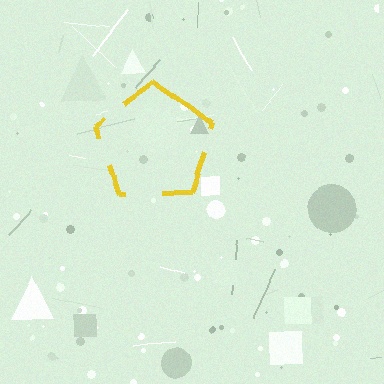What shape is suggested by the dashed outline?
The dashed outline suggests a pentagon.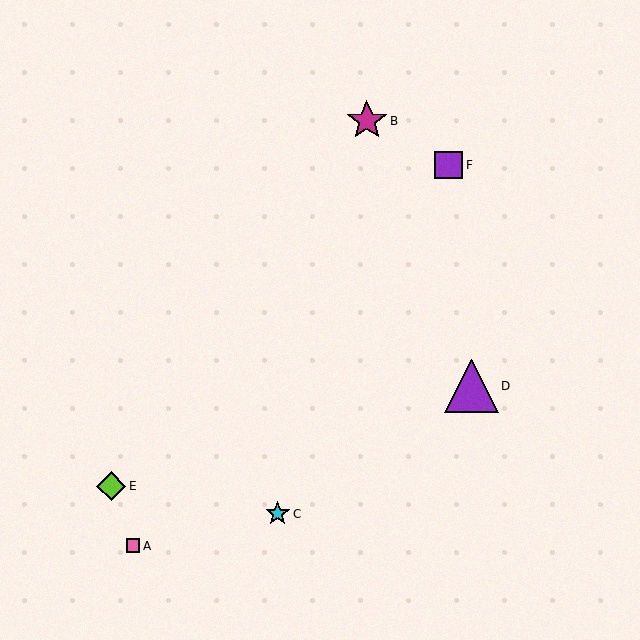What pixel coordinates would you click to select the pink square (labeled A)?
Click at (133, 546) to select the pink square A.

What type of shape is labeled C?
Shape C is a cyan star.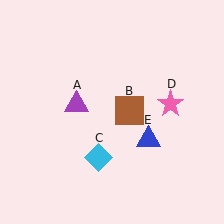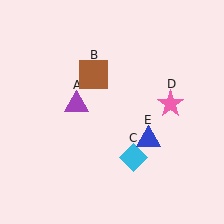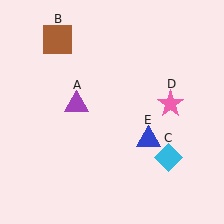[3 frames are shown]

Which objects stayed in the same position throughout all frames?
Purple triangle (object A) and pink star (object D) and blue triangle (object E) remained stationary.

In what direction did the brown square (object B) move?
The brown square (object B) moved up and to the left.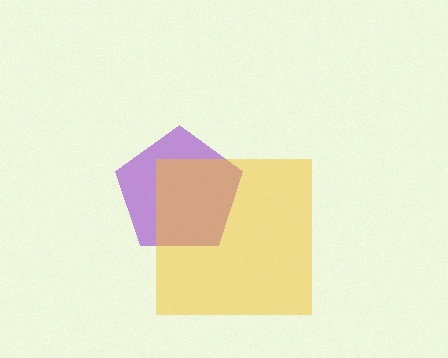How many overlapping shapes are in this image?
There are 2 overlapping shapes in the image.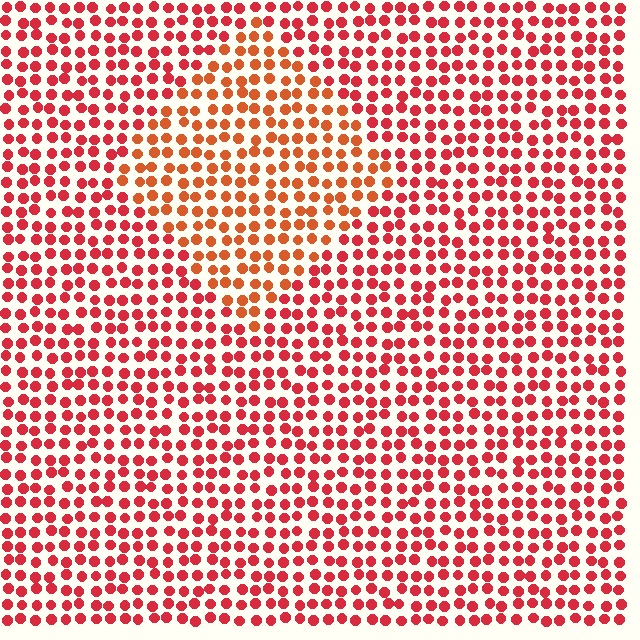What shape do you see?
I see a diamond.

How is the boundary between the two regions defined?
The boundary is defined purely by a slight shift in hue (about 24 degrees). Spacing, size, and orientation are identical on both sides.